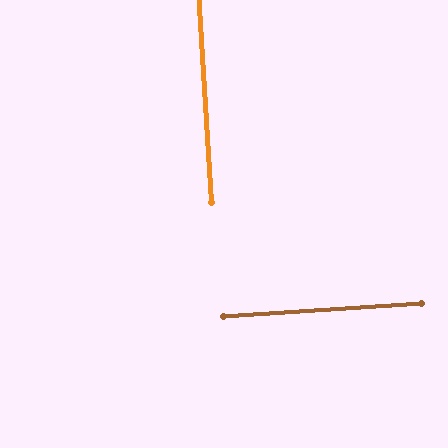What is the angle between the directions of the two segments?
Approximately 90 degrees.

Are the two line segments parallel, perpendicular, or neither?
Perpendicular — they meet at approximately 90°.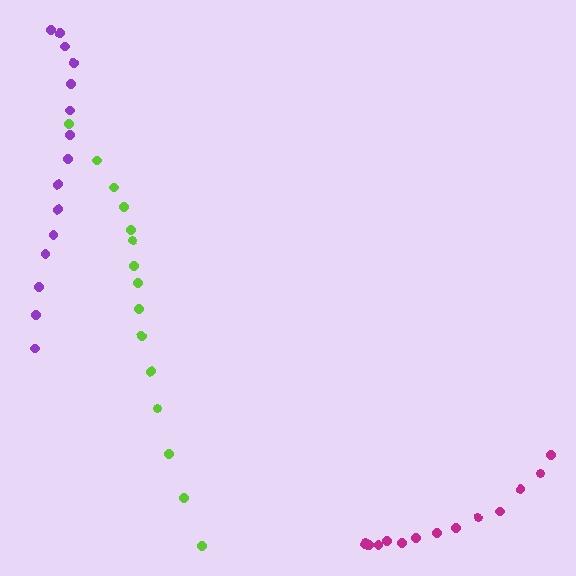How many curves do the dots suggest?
There are 3 distinct paths.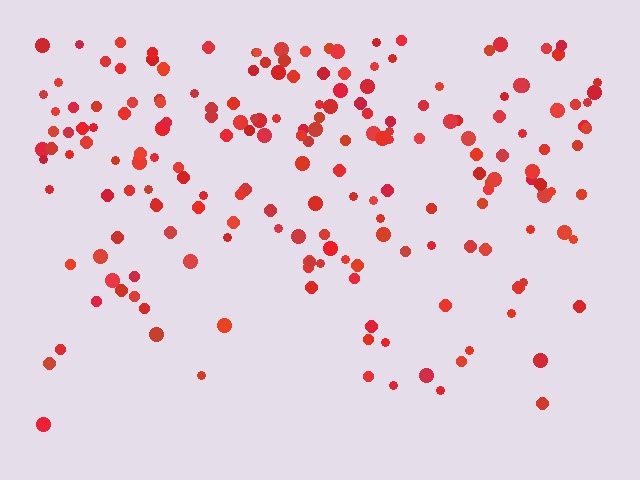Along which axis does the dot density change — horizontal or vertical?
Vertical.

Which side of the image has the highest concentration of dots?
The top.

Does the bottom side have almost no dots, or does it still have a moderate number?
Still a moderate number, just noticeably fewer than the top.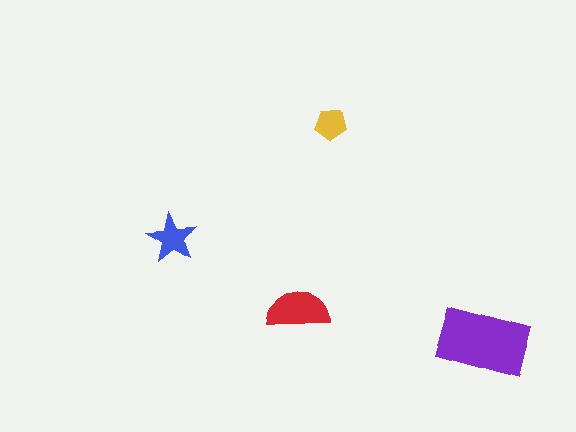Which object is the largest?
The purple rectangle.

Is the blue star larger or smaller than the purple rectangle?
Smaller.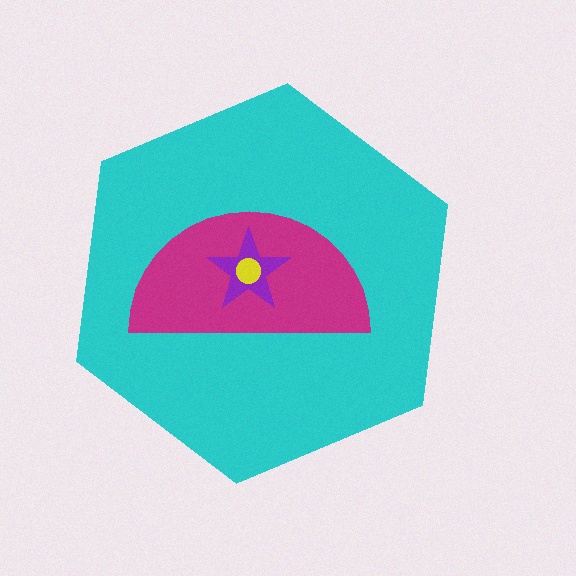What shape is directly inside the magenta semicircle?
The purple star.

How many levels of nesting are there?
4.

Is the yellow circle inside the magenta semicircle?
Yes.